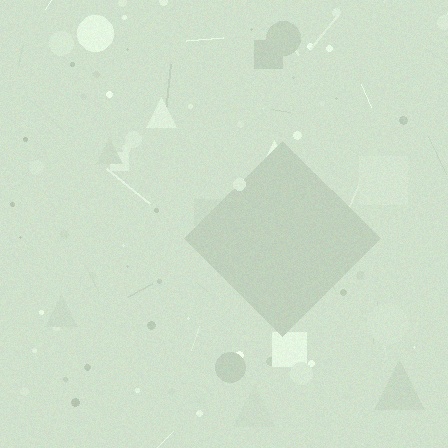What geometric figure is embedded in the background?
A diamond is embedded in the background.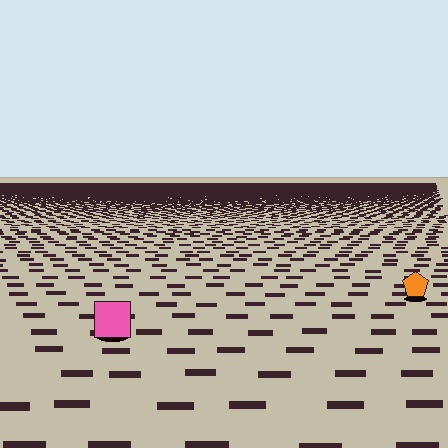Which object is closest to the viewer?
The pink square is closest. The texture marks near it are larger and more spread out.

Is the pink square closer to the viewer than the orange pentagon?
Yes. The pink square is closer — you can tell from the texture gradient: the ground texture is coarser near it.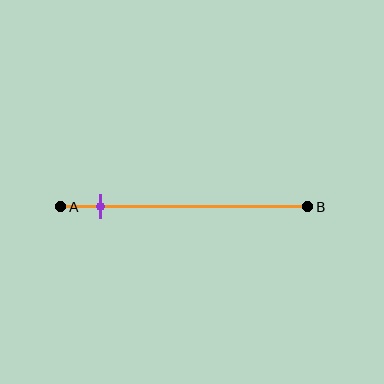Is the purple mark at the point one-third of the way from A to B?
No, the mark is at about 15% from A, not at the 33% one-third point.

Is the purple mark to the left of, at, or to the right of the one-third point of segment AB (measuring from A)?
The purple mark is to the left of the one-third point of segment AB.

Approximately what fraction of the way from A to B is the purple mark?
The purple mark is approximately 15% of the way from A to B.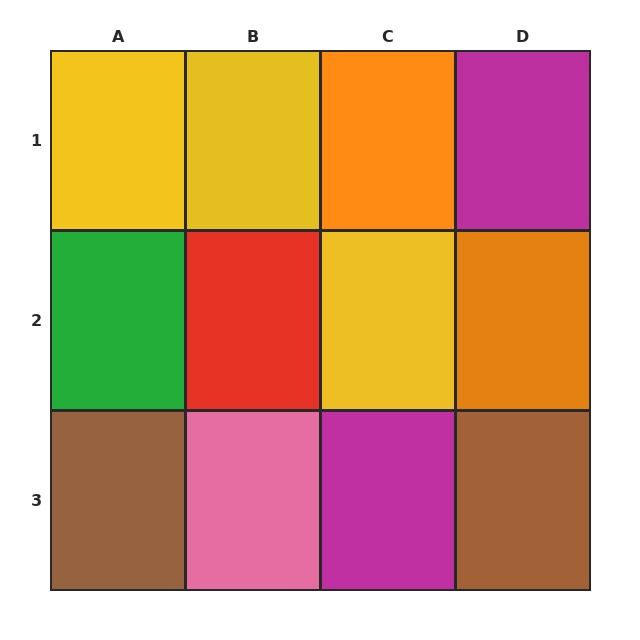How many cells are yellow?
3 cells are yellow.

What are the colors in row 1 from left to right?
Yellow, yellow, orange, magenta.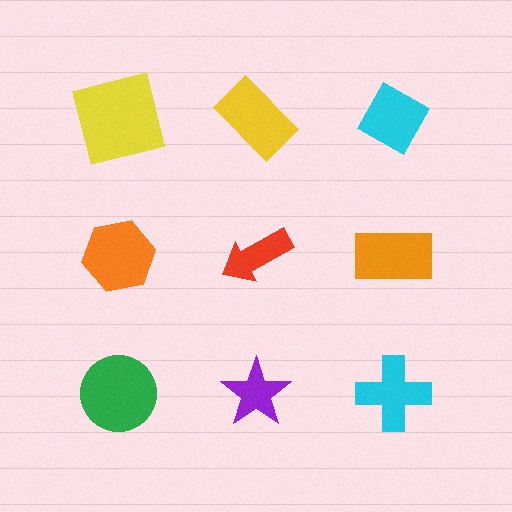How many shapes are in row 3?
3 shapes.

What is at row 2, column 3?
An orange rectangle.